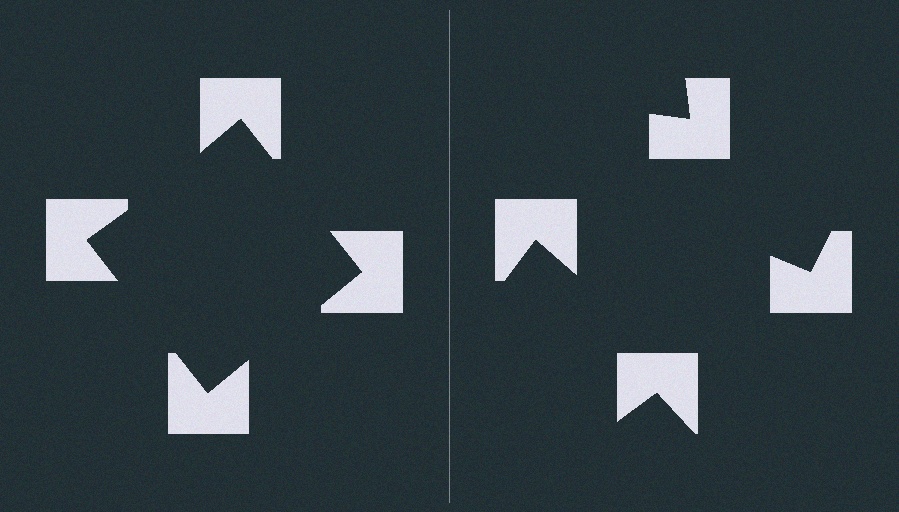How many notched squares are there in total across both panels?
8 — 4 on each side.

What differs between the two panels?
The notched squares are positioned identically on both sides; only the wedge orientations differ. On the left they align to a square; on the right they are misaligned.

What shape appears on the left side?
An illusory square.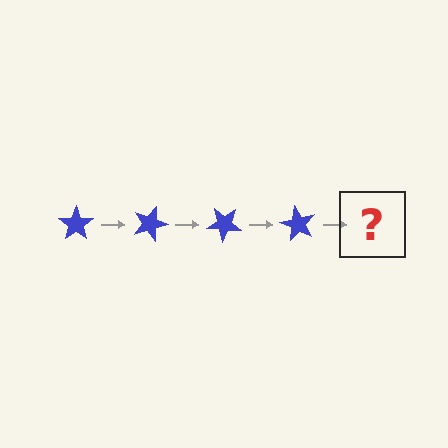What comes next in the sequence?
The next element should be a blue star rotated 80 degrees.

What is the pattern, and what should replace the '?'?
The pattern is that the star rotates 20 degrees each step. The '?' should be a blue star rotated 80 degrees.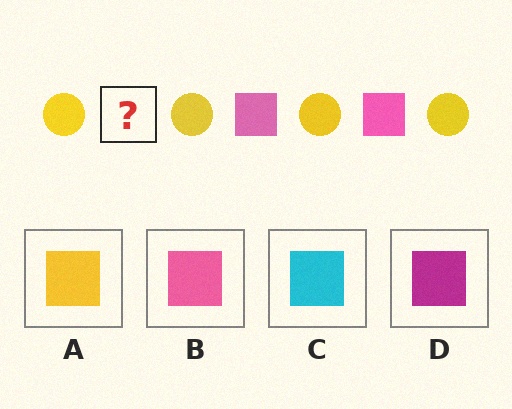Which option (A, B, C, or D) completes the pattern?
B.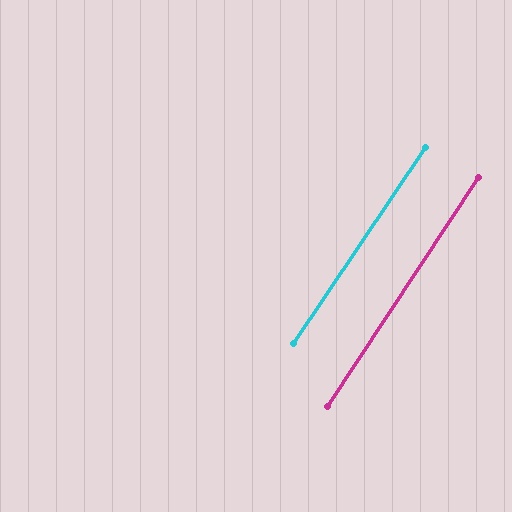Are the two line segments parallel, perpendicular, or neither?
Parallel — their directions differ by only 0.6°.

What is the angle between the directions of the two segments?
Approximately 1 degree.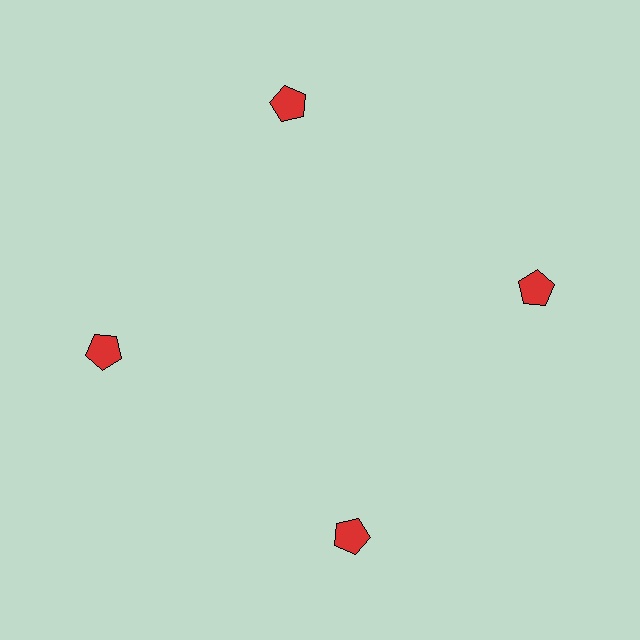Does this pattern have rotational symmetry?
Yes, this pattern has 4-fold rotational symmetry. It looks the same after rotating 90 degrees around the center.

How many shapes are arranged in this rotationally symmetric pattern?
There are 4 shapes, arranged in 4 groups of 1.